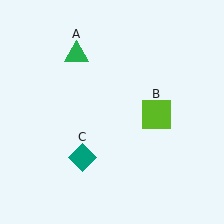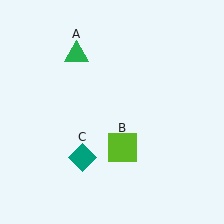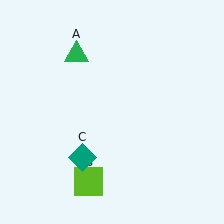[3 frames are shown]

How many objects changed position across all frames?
1 object changed position: lime square (object B).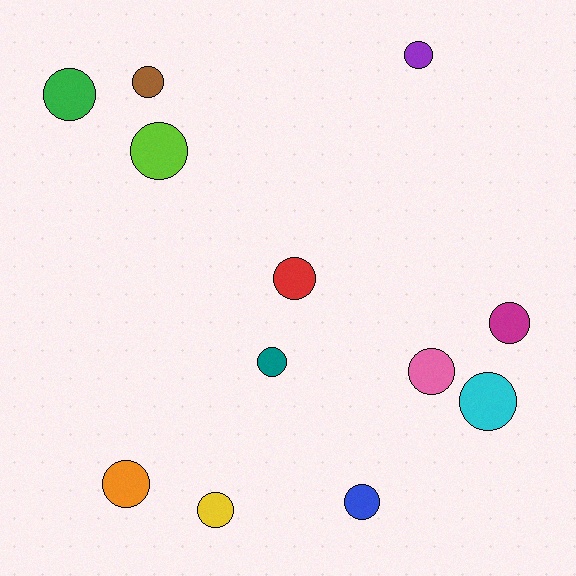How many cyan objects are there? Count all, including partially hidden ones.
There is 1 cyan object.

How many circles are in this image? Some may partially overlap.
There are 12 circles.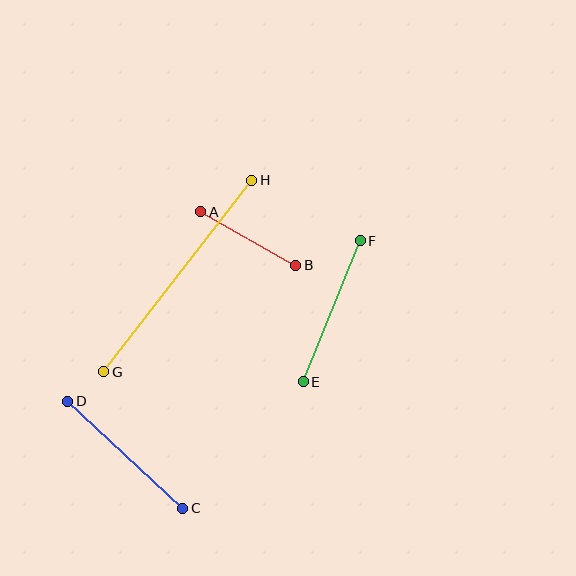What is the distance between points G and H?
The distance is approximately 242 pixels.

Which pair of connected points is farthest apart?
Points G and H are farthest apart.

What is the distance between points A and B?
The distance is approximately 109 pixels.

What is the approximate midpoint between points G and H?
The midpoint is at approximately (178, 276) pixels.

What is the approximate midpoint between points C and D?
The midpoint is at approximately (125, 455) pixels.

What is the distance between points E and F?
The distance is approximately 152 pixels.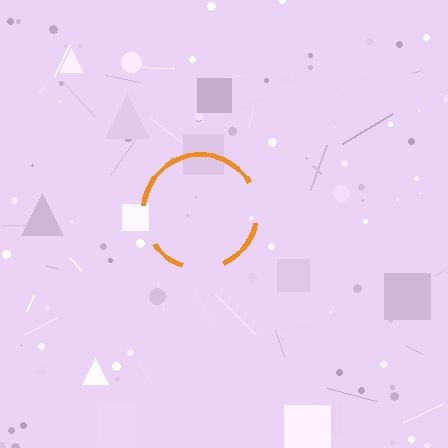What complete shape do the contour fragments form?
The contour fragments form a circle.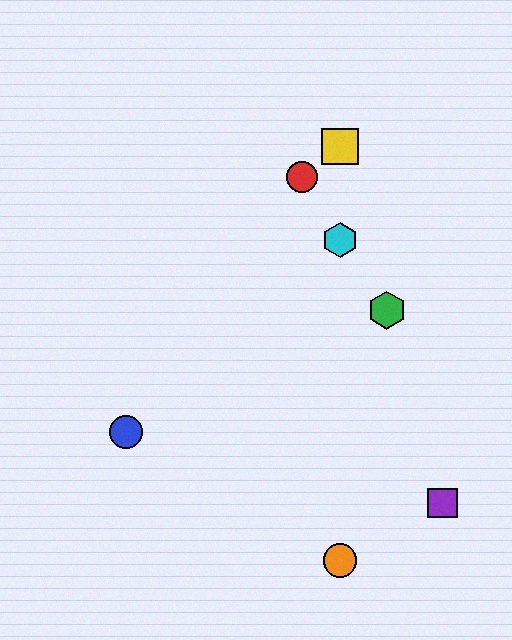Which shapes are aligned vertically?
The yellow square, the orange circle, the cyan hexagon are aligned vertically.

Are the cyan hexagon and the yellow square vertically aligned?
Yes, both are at x≈340.